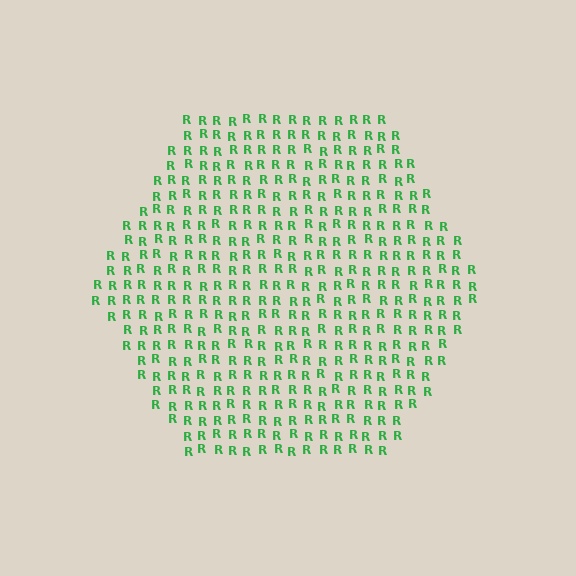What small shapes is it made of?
It is made of small letter R's.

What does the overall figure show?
The overall figure shows a hexagon.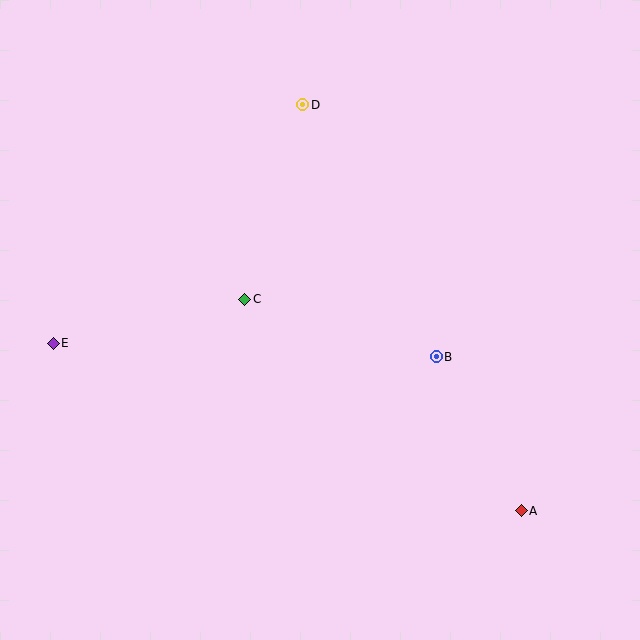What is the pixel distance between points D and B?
The distance between D and B is 285 pixels.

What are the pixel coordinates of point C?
Point C is at (245, 299).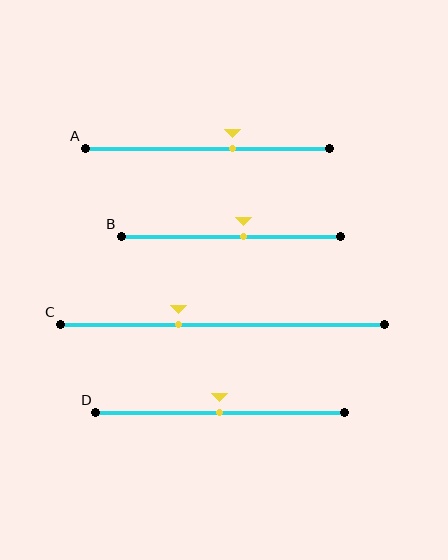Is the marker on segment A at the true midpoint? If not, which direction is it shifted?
No, the marker on segment A is shifted to the right by about 10% of the segment length.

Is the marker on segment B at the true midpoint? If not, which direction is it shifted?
No, the marker on segment B is shifted to the right by about 6% of the segment length.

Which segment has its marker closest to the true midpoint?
Segment D has its marker closest to the true midpoint.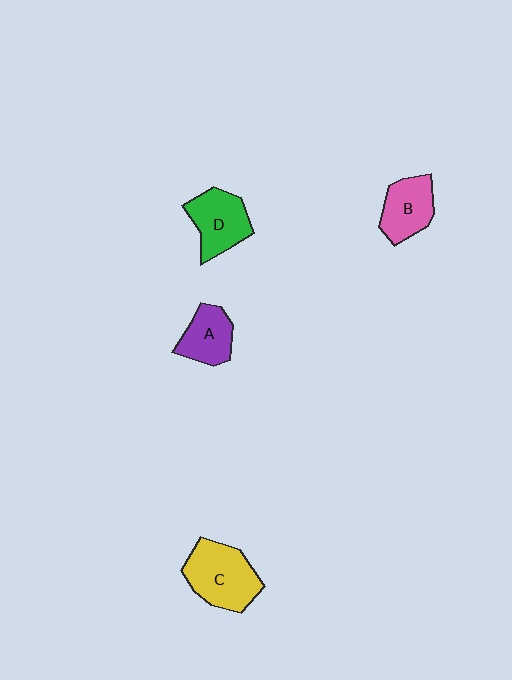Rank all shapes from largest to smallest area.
From largest to smallest: C (yellow), D (green), B (pink), A (purple).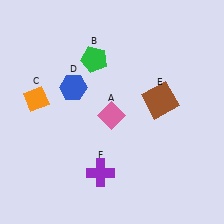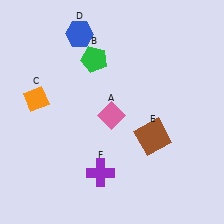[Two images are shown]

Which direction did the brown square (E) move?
The brown square (E) moved down.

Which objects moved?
The objects that moved are: the blue hexagon (D), the brown square (E).